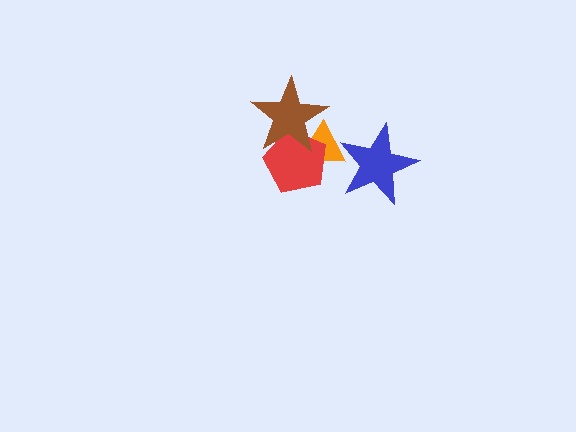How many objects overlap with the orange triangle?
3 objects overlap with the orange triangle.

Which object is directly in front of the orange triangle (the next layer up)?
The red pentagon is directly in front of the orange triangle.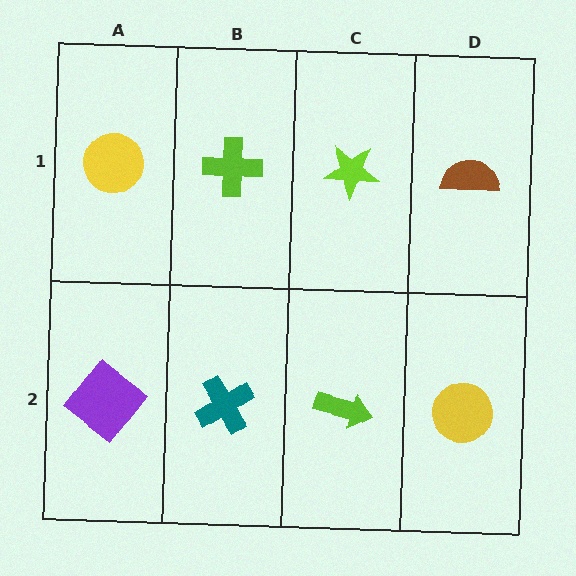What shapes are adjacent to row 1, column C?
A lime arrow (row 2, column C), a lime cross (row 1, column B), a brown semicircle (row 1, column D).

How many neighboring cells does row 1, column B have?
3.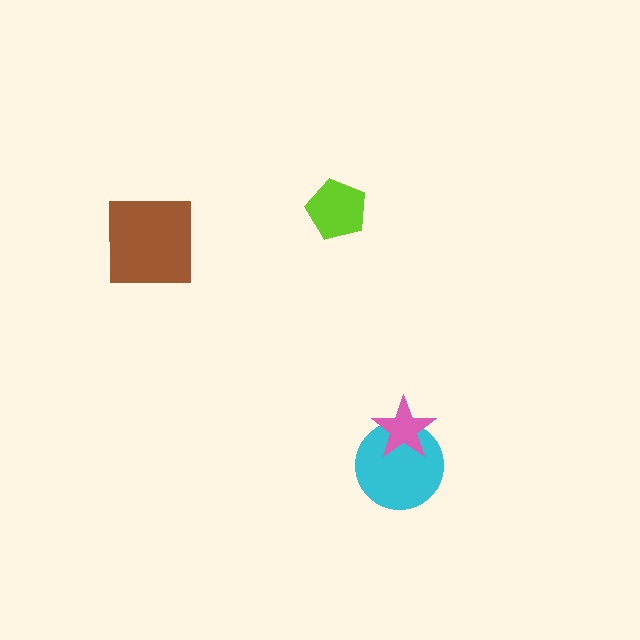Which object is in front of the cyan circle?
The pink star is in front of the cyan circle.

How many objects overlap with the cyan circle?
1 object overlaps with the cyan circle.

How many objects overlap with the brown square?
0 objects overlap with the brown square.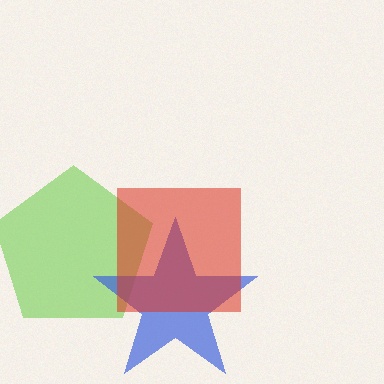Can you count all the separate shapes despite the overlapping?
Yes, there are 3 separate shapes.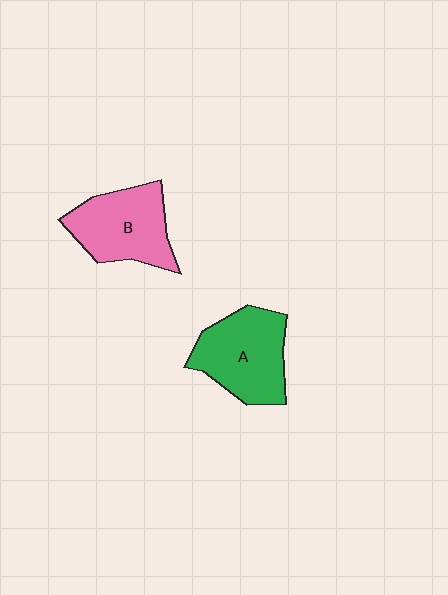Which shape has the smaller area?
Shape B (pink).